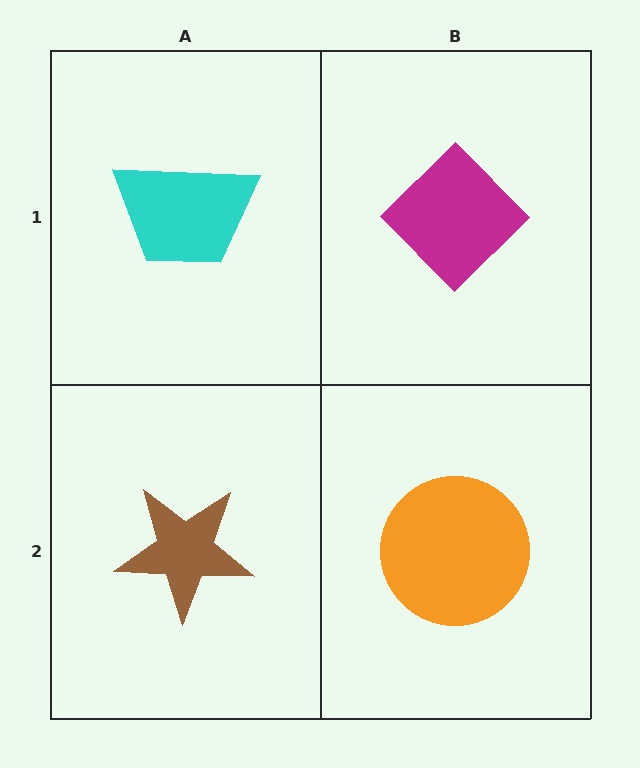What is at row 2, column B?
An orange circle.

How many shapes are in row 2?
2 shapes.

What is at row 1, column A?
A cyan trapezoid.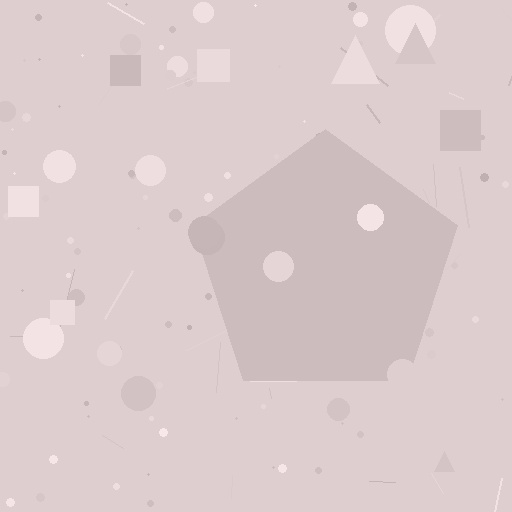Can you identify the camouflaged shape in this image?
The camouflaged shape is a pentagon.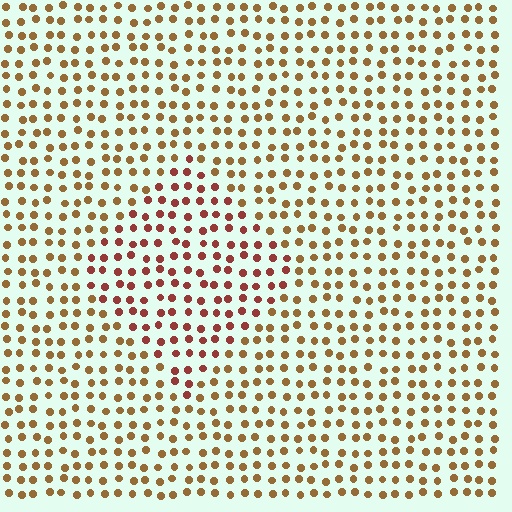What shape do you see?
I see a diamond.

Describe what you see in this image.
The image is filled with small brown elements in a uniform arrangement. A diamond-shaped region is visible where the elements are tinted to a slightly different hue, forming a subtle color boundary.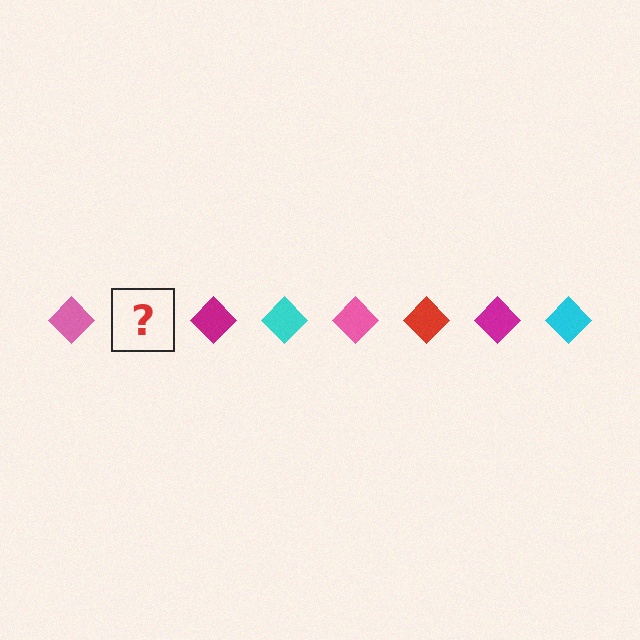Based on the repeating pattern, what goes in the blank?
The blank should be a red diamond.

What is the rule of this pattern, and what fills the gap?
The rule is that the pattern cycles through pink, red, magenta, cyan diamonds. The gap should be filled with a red diamond.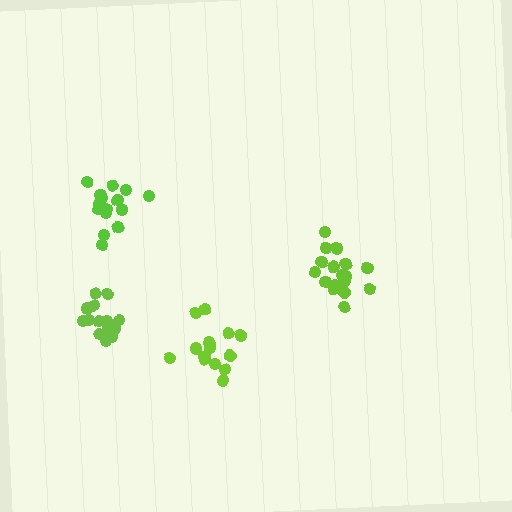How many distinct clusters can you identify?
There are 4 distinct clusters.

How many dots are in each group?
Group 1: 17 dots, Group 2: 15 dots, Group 3: 16 dots, Group 4: 15 dots (63 total).